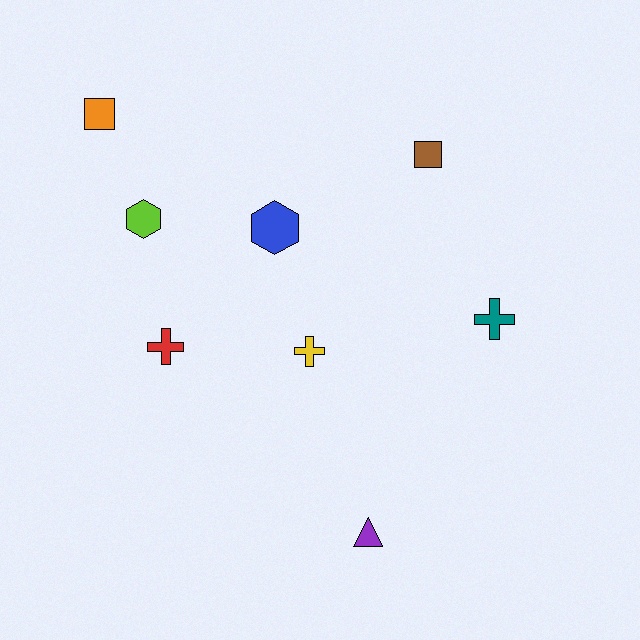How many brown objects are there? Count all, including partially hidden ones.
There is 1 brown object.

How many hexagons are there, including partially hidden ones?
There are 2 hexagons.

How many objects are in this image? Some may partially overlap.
There are 8 objects.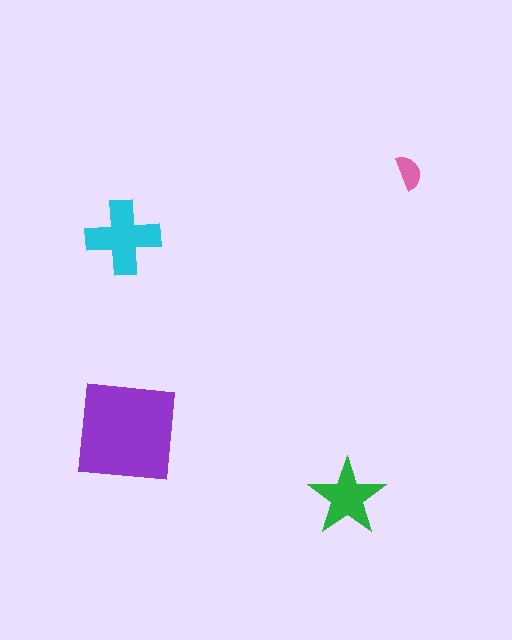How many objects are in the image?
There are 4 objects in the image.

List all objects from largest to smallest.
The purple square, the cyan cross, the green star, the pink semicircle.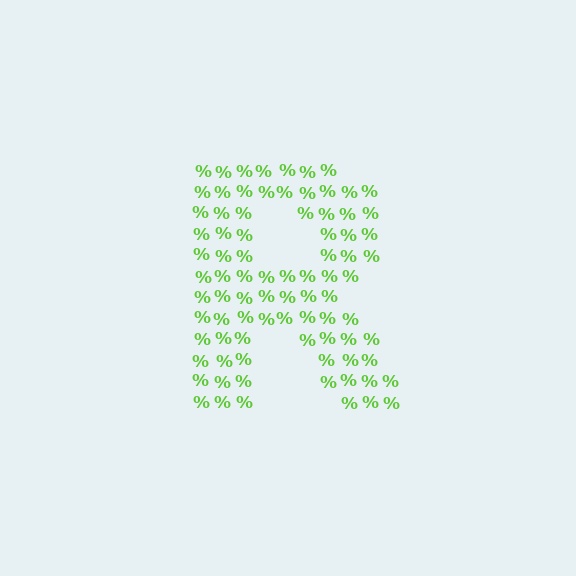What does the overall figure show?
The overall figure shows the letter R.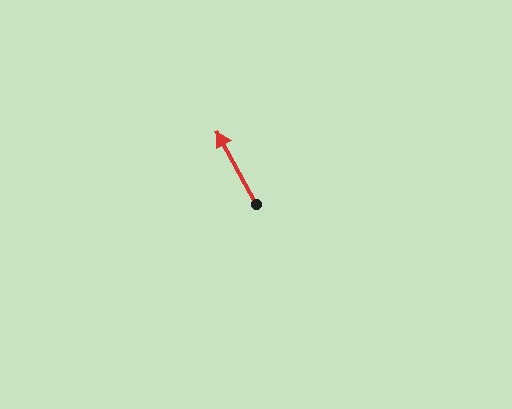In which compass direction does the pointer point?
Northwest.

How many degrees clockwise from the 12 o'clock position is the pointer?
Approximately 332 degrees.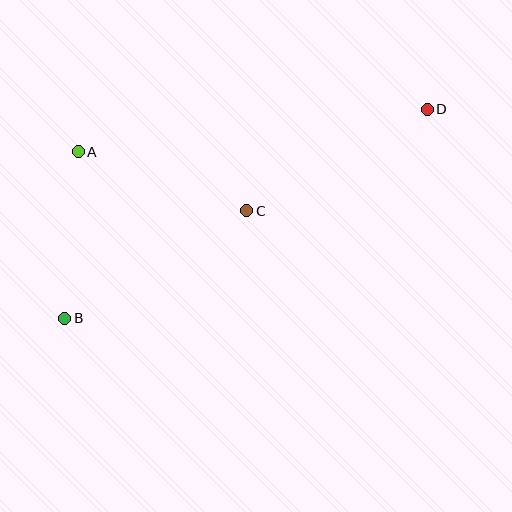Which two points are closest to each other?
Points A and B are closest to each other.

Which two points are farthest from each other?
Points B and D are farthest from each other.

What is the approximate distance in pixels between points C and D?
The distance between C and D is approximately 207 pixels.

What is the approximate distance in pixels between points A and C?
The distance between A and C is approximately 178 pixels.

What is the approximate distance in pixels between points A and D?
The distance between A and D is approximately 351 pixels.